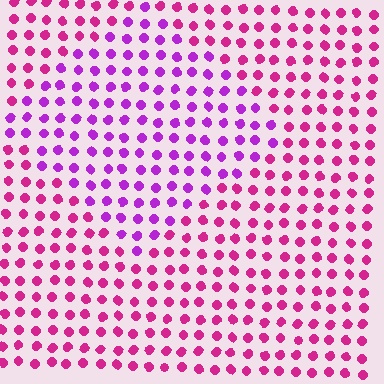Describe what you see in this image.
The image is filled with small magenta elements in a uniform arrangement. A diamond-shaped region is visible where the elements are tinted to a slightly different hue, forming a subtle color boundary.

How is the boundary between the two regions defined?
The boundary is defined purely by a slight shift in hue (about 33 degrees). Spacing, size, and orientation are identical on both sides.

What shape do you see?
I see a diamond.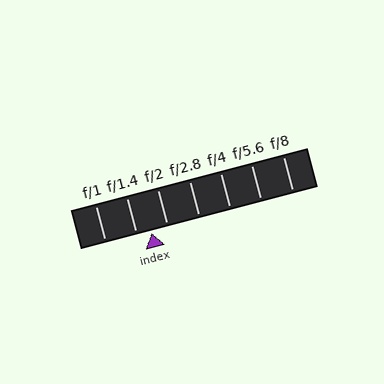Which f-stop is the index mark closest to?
The index mark is closest to f/1.4.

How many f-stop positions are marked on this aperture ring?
There are 7 f-stop positions marked.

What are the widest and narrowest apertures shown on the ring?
The widest aperture shown is f/1 and the narrowest is f/8.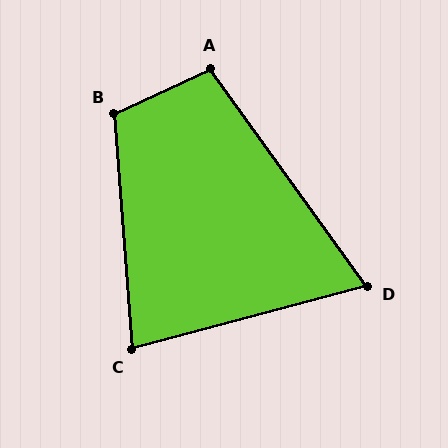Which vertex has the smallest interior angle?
D, at approximately 69 degrees.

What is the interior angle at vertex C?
Approximately 79 degrees (acute).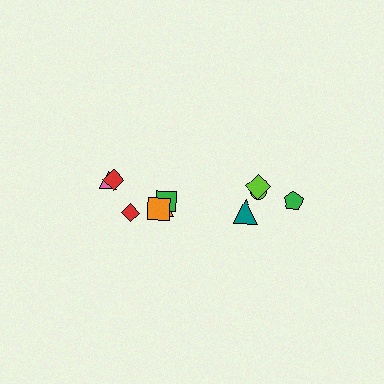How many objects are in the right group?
There are 4 objects.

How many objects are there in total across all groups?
There are 10 objects.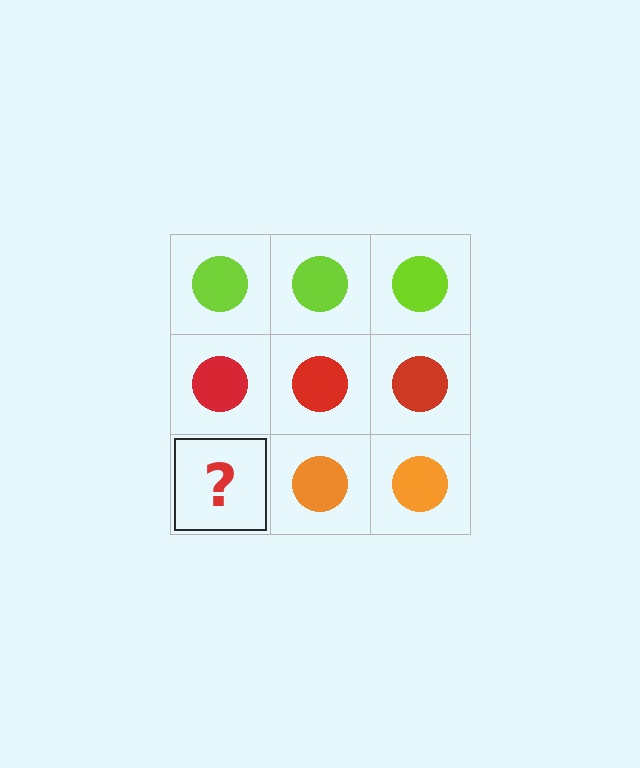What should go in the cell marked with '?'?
The missing cell should contain an orange circle.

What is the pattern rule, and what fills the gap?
The rule is that each row has a consistent color. The gap should be filled with an orange circle.